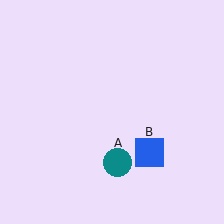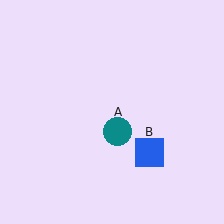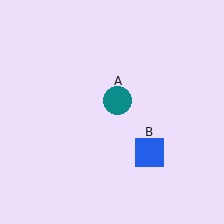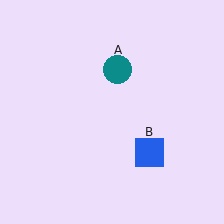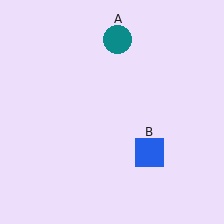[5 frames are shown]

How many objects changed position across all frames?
1 object changed position: teal circle (object A).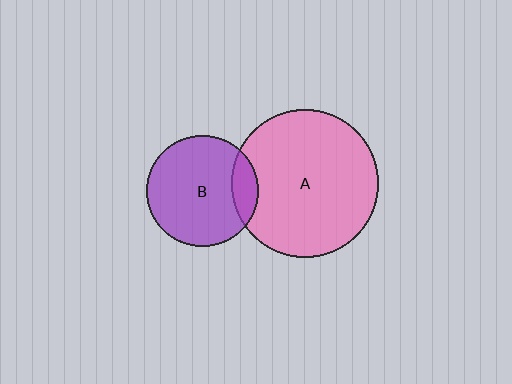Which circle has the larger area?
Circle A (pink).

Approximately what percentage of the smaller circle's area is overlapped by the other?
Approximately 15%.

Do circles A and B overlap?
Yes.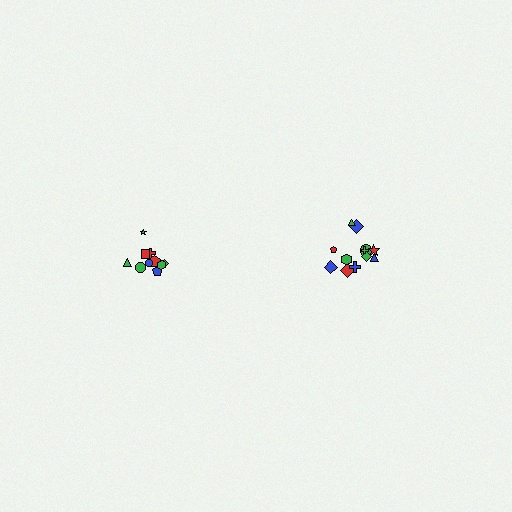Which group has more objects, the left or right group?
The right group.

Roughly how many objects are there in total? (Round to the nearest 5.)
Roughly 20 objects in total.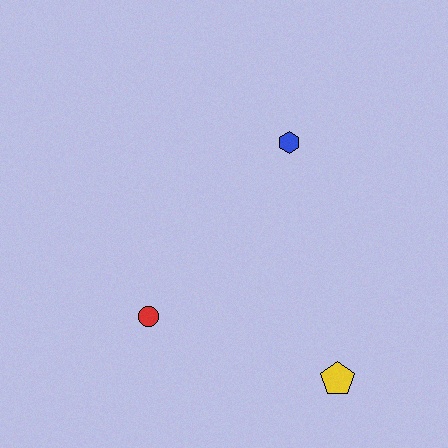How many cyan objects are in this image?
There are no cyan objects.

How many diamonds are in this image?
There are no diamonds.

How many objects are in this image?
There are 3 objects.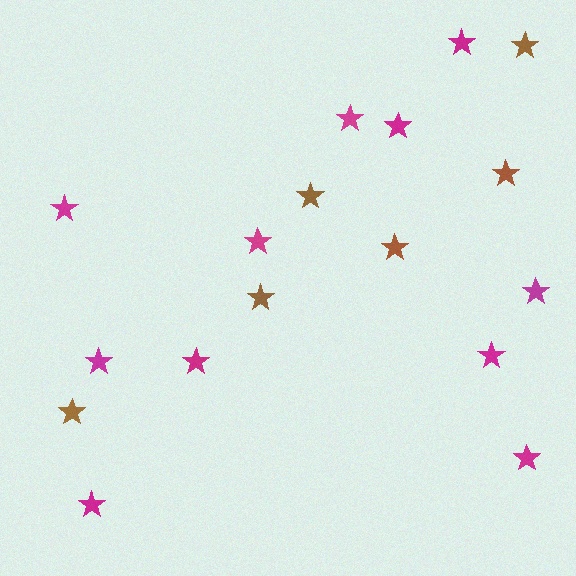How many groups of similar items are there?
There are 2 groups: one group of brown stars (6) and one group of magenta stars (11).